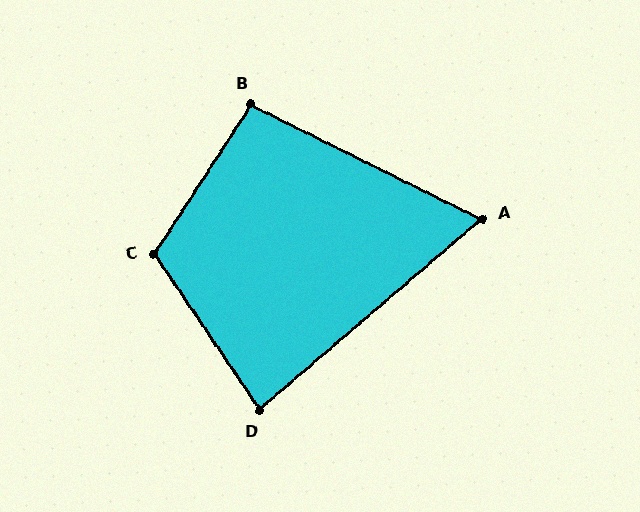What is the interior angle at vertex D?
Approximately 83 degrees (acute).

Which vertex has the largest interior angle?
C, at approximately 113 degrees.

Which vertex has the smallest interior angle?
A, at approximately 67 degrees.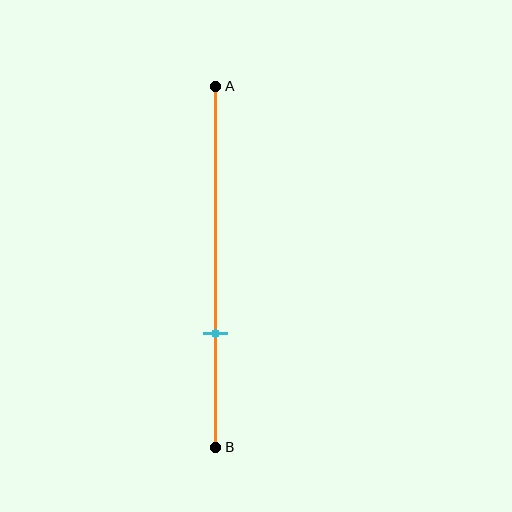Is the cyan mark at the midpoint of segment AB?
No, the mark is at about 70% from A, not at the 50% midpoint.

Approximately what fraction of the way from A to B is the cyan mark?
The cyan mark is approximately 70% of the way from A to B.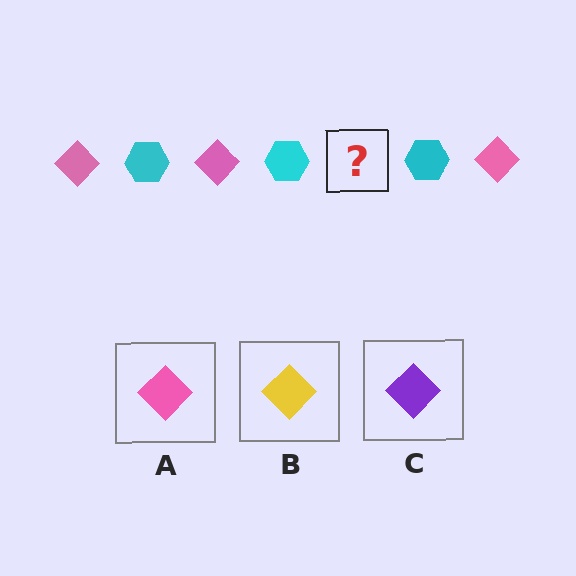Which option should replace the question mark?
Option A.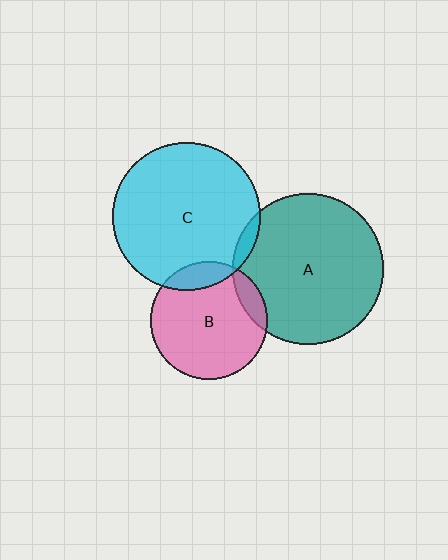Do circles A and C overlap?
Yes.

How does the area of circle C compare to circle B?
Approximately 1.6 times.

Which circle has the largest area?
Circle A (teal).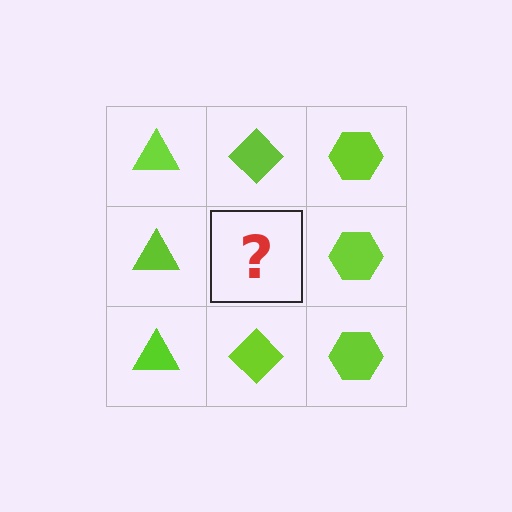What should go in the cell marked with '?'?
The missing cell should contain a lime diamond.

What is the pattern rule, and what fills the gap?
The rule is that each column has a consistent shape. The gap should be filled with a lime diamond.